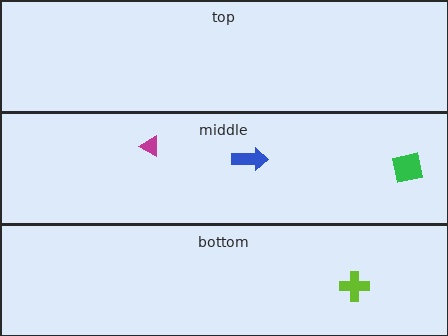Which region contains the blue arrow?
The middle region.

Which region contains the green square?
The middle region.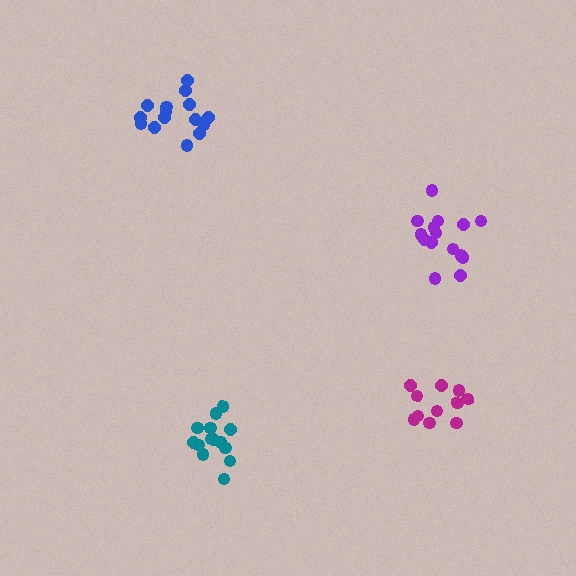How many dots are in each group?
Group 1: 14 dots, Group 2: 15 dots, Group 3: 15 dots, Group 4: 11 dots (55 total).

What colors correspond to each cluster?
The clusters are colored: teal, blue, purple, magenta.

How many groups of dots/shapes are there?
There are 4 groups.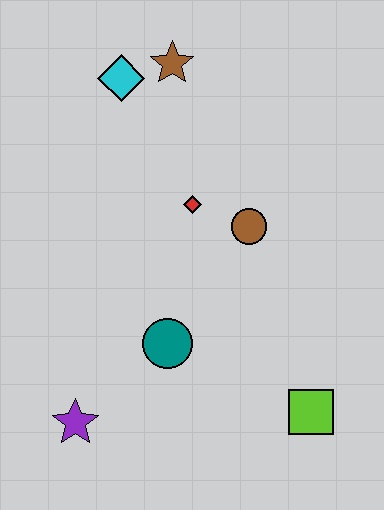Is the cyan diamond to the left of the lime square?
Yes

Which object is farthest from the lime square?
The cyan diamond is farthest from the lime square.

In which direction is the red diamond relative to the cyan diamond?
The red diamond is below the cyan diamond.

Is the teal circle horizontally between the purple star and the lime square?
Yes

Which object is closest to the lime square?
The teal circle is closest to the lime square.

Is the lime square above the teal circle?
No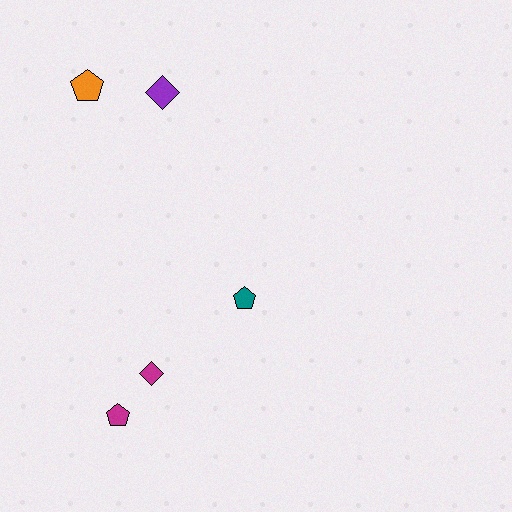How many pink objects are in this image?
There are no pink objects.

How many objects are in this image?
There are 5 objects.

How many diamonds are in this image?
There are 2 diamonds.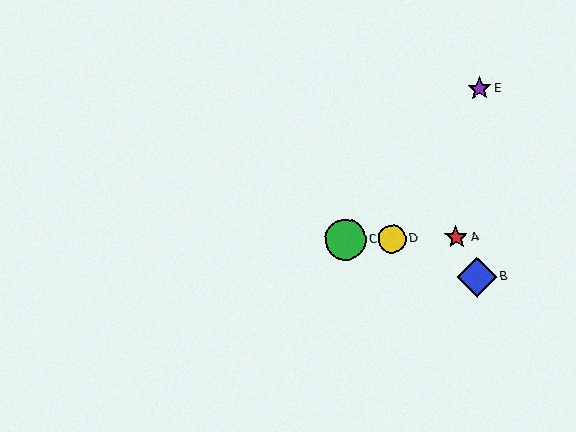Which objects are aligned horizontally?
Objects A, C, D are aligned horizontally.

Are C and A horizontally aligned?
Yes, both are at y≈240.